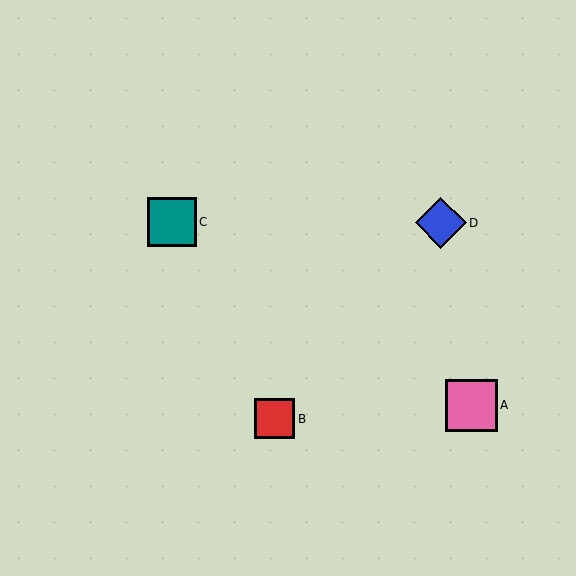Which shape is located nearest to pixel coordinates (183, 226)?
The teal square (labeled C) at (172, 222) is nearest to that location.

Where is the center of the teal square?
The center of the teal square is at (172, 222).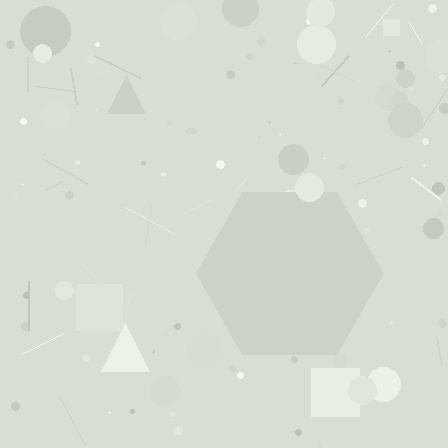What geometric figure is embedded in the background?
A hexagon is embedded in the background.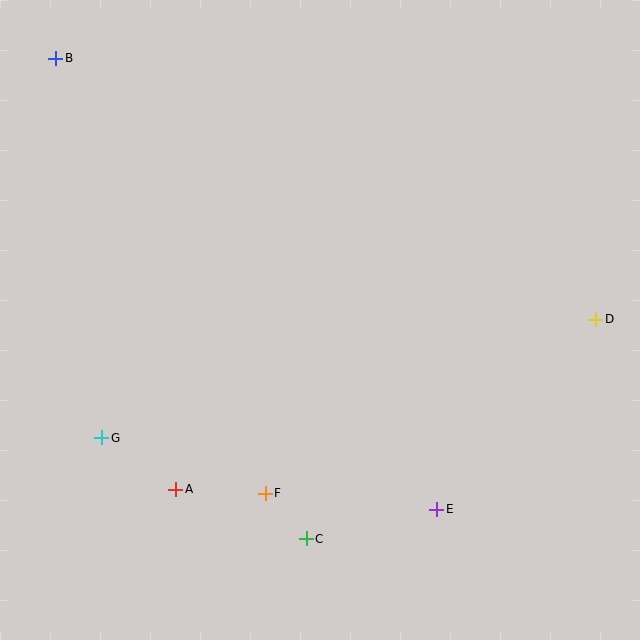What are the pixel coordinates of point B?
Point B is at (56, 58).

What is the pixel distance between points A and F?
The distance between A and F is 90 pixels.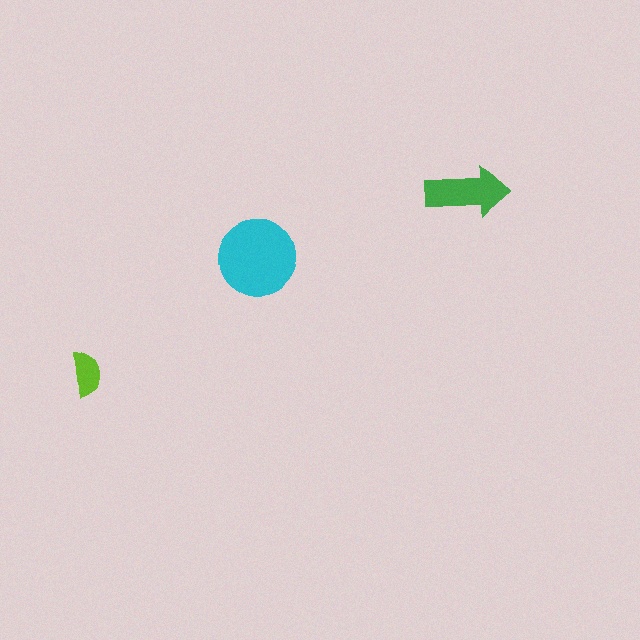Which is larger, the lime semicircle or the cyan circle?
The cyan circle.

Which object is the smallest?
The lime semicircle.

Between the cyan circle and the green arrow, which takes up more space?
The cyan circle.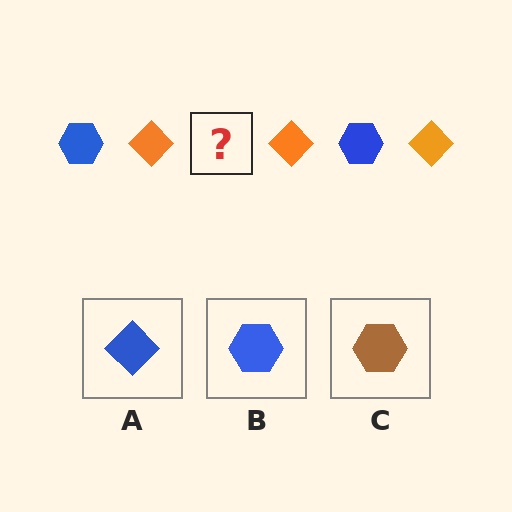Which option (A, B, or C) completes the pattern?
B.